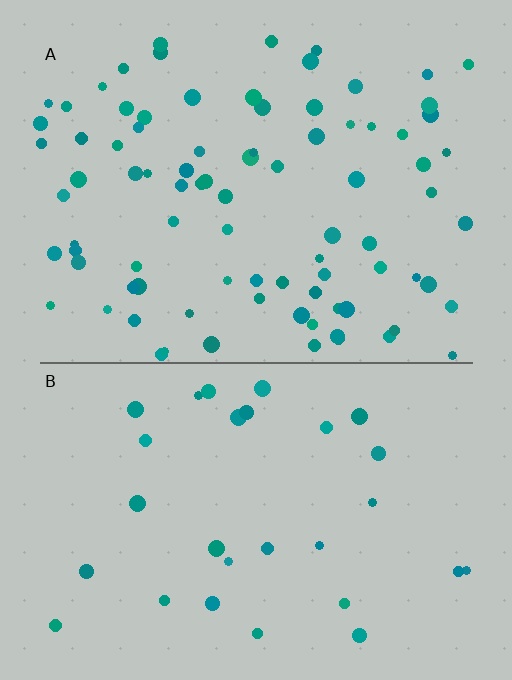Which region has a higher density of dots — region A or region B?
A (the top).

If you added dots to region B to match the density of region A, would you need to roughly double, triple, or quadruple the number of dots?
Approximately triple.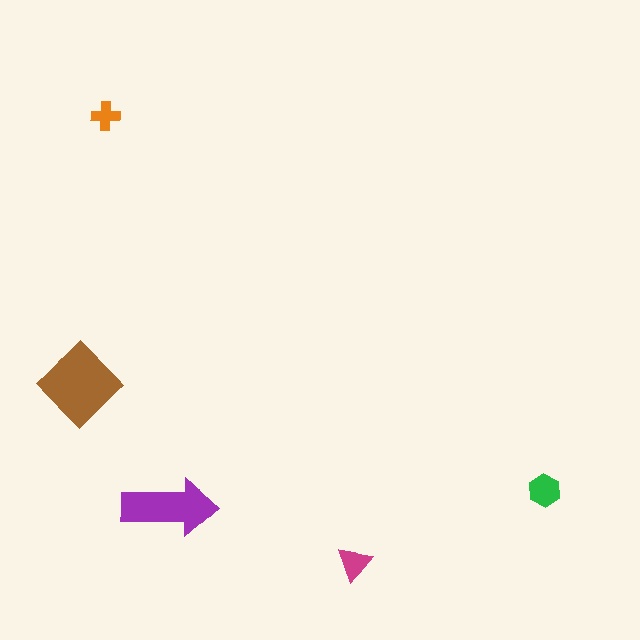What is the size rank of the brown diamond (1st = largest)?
1st.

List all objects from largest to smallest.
The brown diamond, the purple arrow, the green hexagon, the magenta triangle, the orange cross.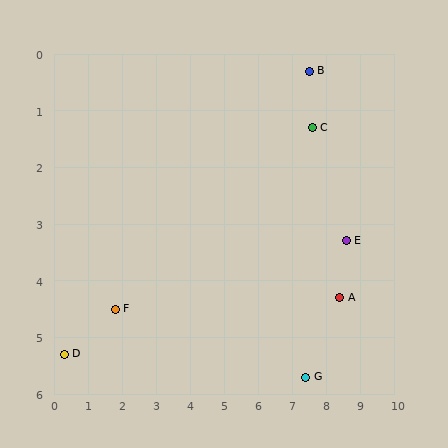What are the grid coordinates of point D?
Point D is at approximately (0.3, 5.3).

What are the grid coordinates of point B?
Point B is at approximately (7.5, 0.3).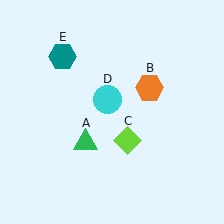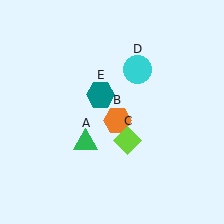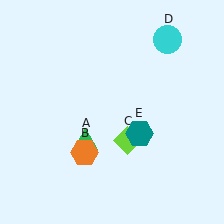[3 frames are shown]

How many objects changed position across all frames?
3 objects changed position: orange hexagon (object B), cyan circle (object D), teal hexagon (object E).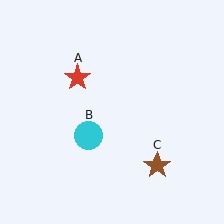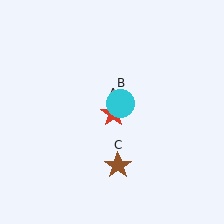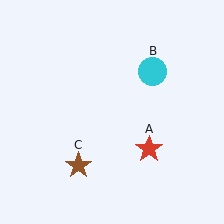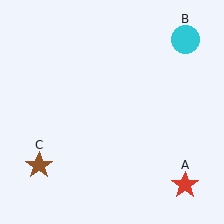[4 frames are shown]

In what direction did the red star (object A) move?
The red star (object A) moved down and to the right.